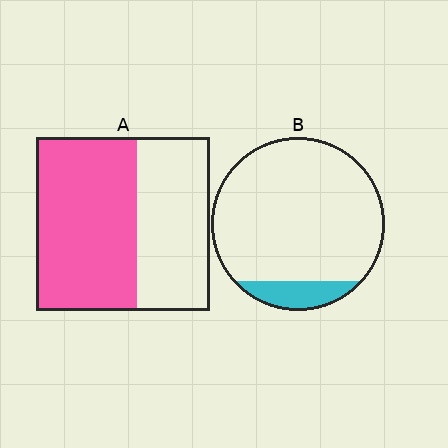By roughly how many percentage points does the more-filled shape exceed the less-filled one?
By roughly 45 percentage points (A over B).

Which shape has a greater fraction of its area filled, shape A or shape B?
Shape A.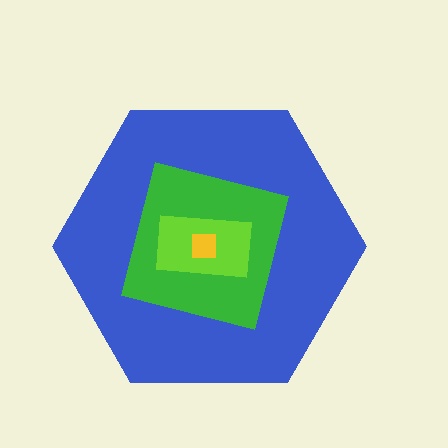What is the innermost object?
The yellow square.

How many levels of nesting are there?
4.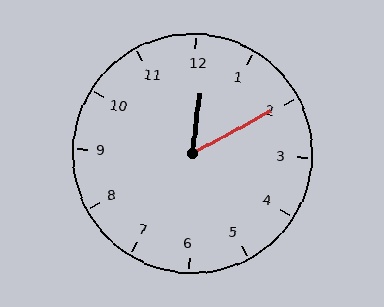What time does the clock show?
12:10.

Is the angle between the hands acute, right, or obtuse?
It is acute.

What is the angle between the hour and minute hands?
Approximately 55 degrees.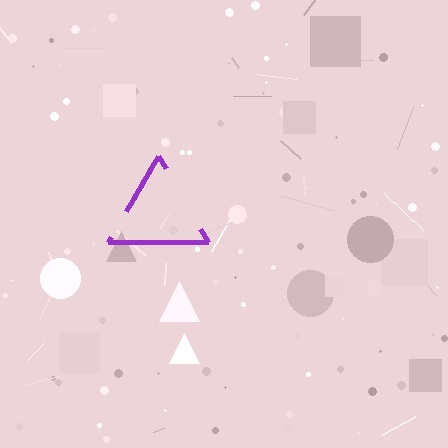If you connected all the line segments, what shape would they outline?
They would outline a triangle.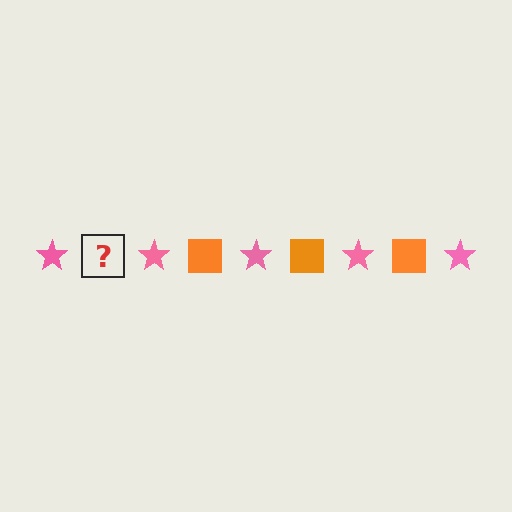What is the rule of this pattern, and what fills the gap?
The rule is that the pattern alternates between pink star and orange square. The gap should be filled with an orange square.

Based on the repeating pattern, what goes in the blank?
The blank should be an orange square.